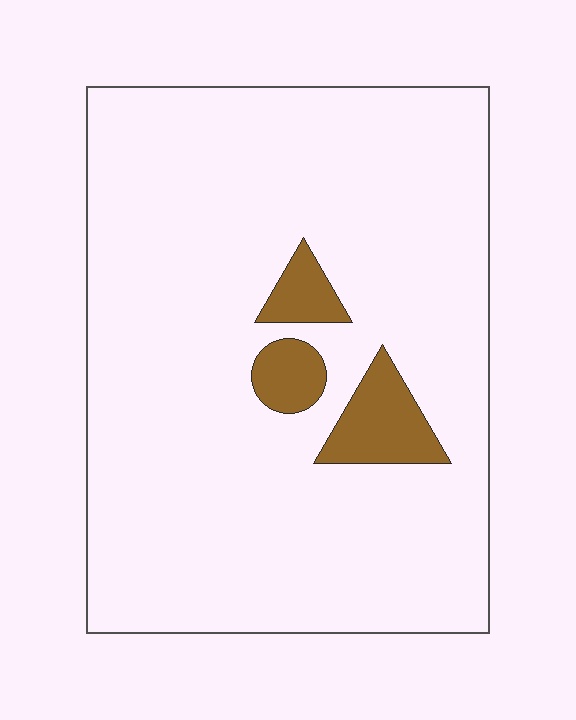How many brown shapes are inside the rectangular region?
3.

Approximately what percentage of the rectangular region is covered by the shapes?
Approximately 10%.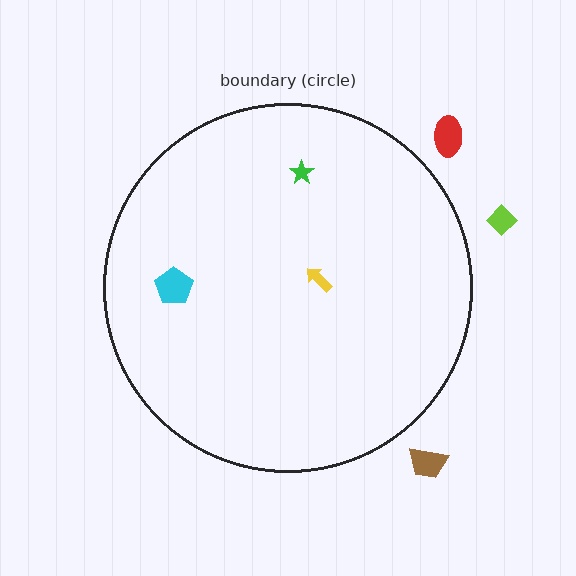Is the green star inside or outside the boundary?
Inside.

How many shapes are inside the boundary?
3 inside, 3 outside.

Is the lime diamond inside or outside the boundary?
Outside.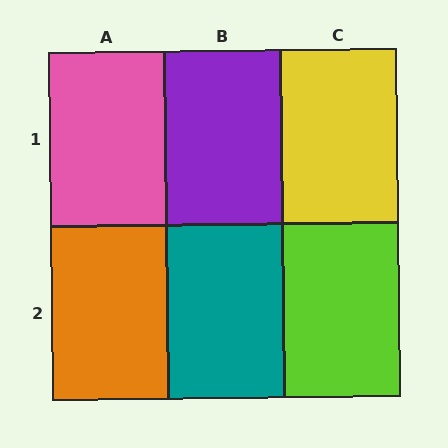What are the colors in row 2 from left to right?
Orange, teal, lime.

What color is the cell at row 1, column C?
Yellow.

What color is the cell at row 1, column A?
Pink.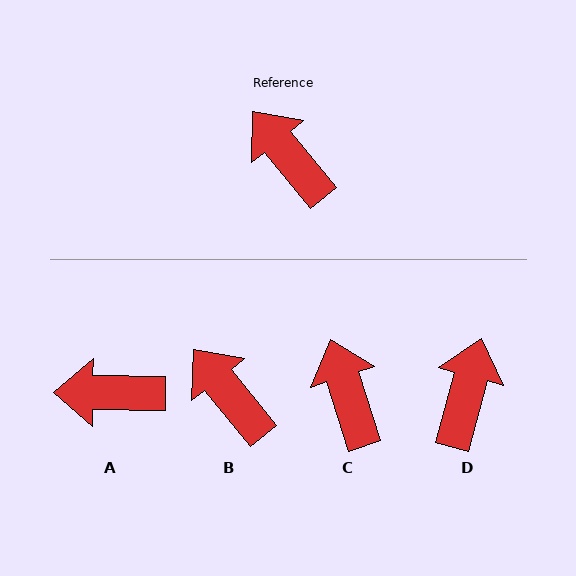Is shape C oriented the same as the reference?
No, it is off by about 21 degrees.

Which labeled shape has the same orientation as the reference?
B.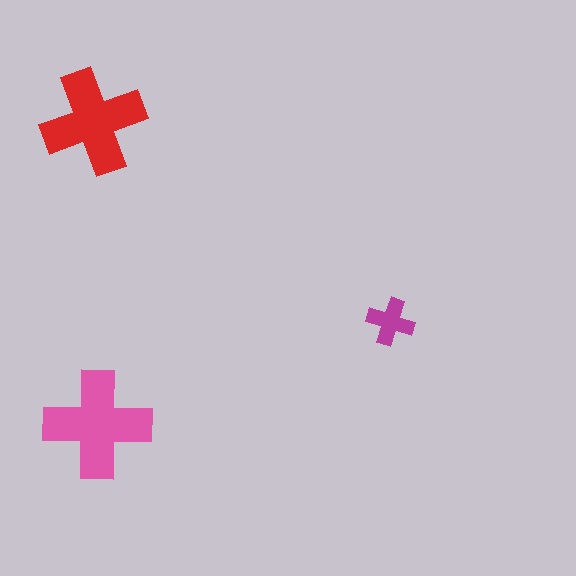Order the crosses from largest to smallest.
the pink one, the red one, the magenta one.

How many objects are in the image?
There are 3 objects in the image.